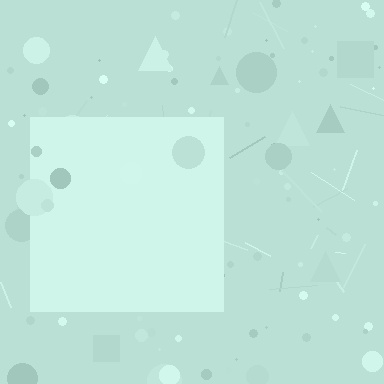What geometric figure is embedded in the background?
A square is embedded in the background.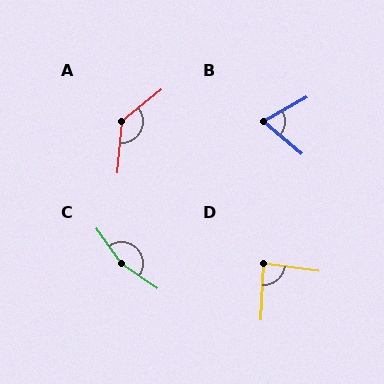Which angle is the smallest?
B, at approximately 70 degrees.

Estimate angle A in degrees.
Approximately 134 degrees.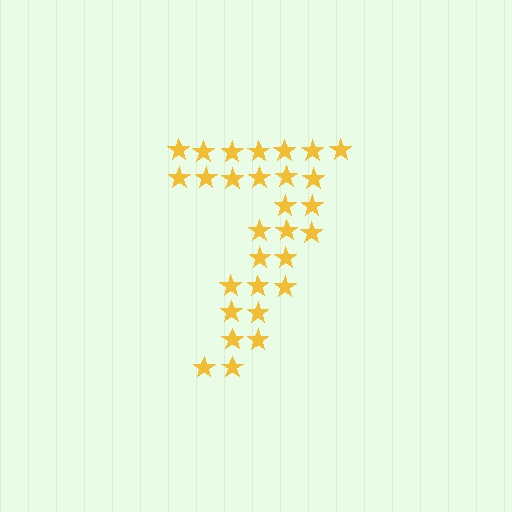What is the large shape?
The large shape is the digit 7.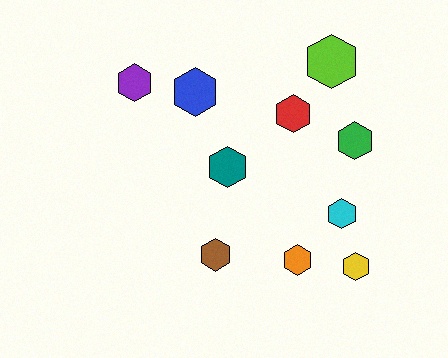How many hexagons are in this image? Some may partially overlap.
There are 10 hexagons.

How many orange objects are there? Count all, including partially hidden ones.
There is 1 orange object.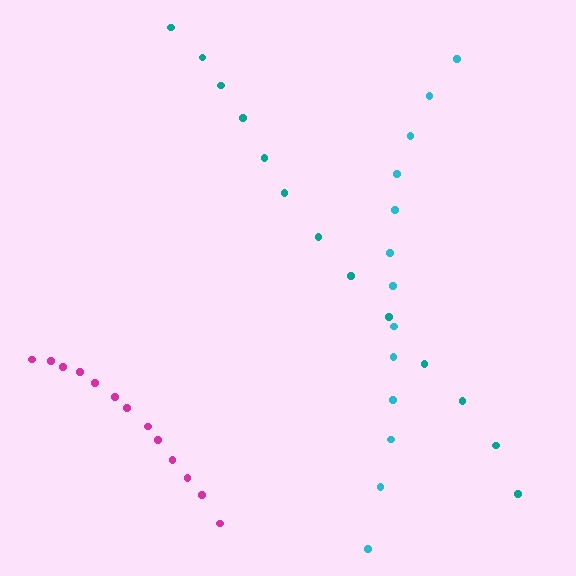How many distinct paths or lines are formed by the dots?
There are 3 distinct paths.